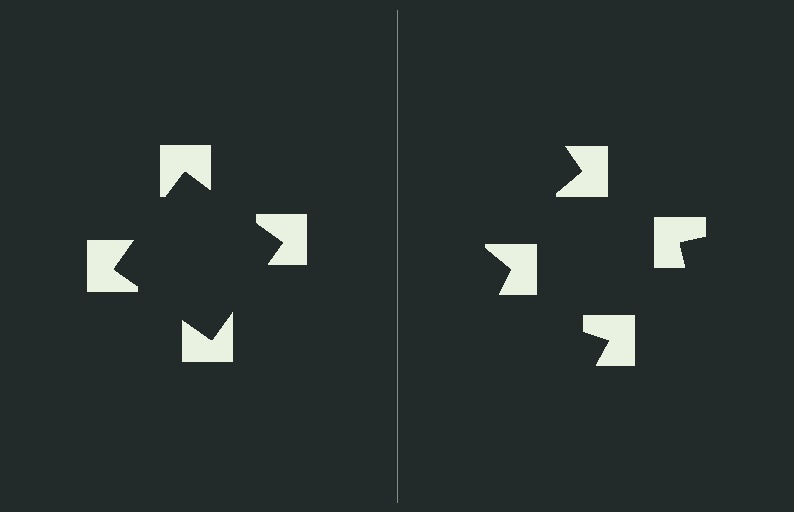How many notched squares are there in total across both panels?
8 — 4 on each side.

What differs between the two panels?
The notched squares are positioned identically on both sides; only the wedge orientations differ. On the left they align to a square; on the right they are misaligned.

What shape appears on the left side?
An illusory square.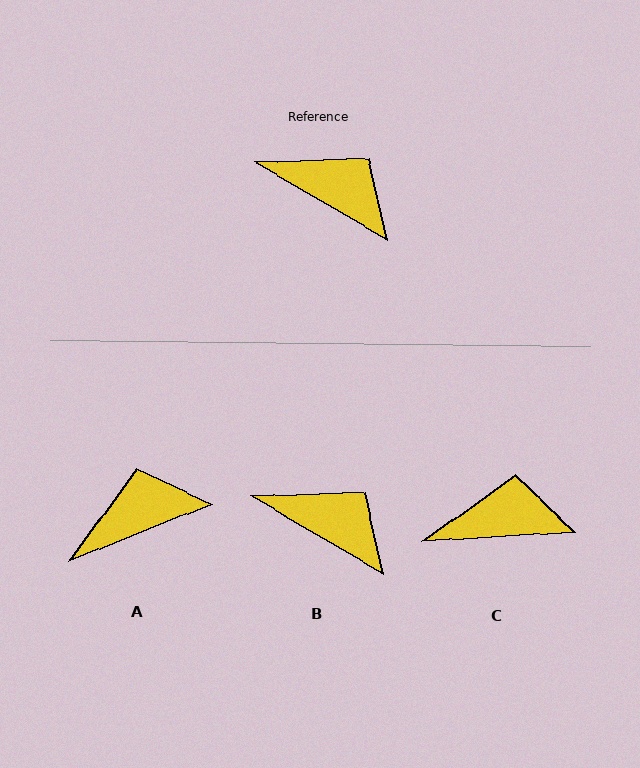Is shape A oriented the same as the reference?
No, it is off by about 53 degrees.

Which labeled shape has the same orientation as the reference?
B.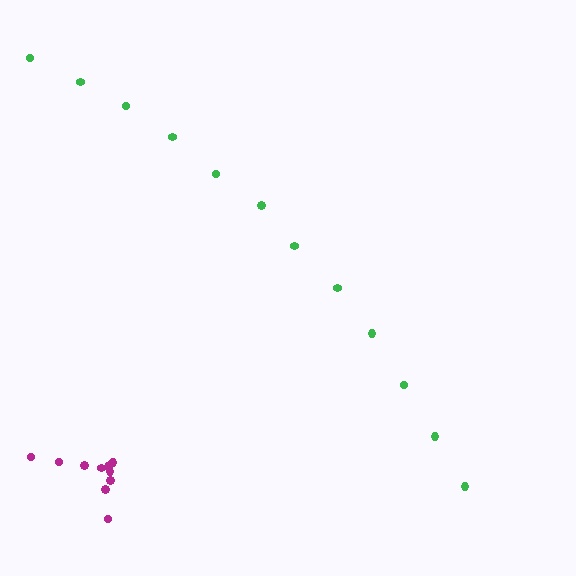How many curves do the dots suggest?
There are 2 distinct paths.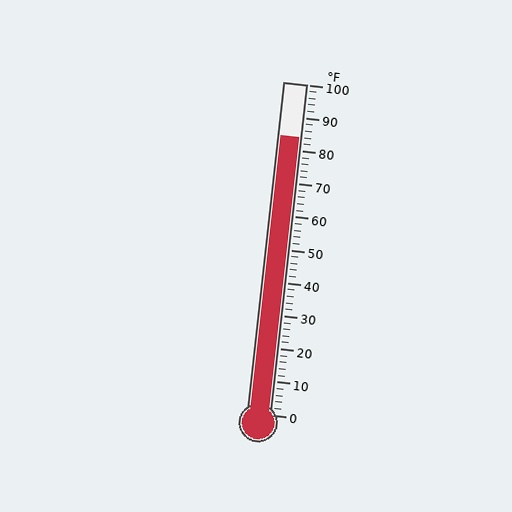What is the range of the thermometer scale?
The thermometer scale ranges from 0°F to 100°F.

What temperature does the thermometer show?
The thermometer shows approximately 84°F.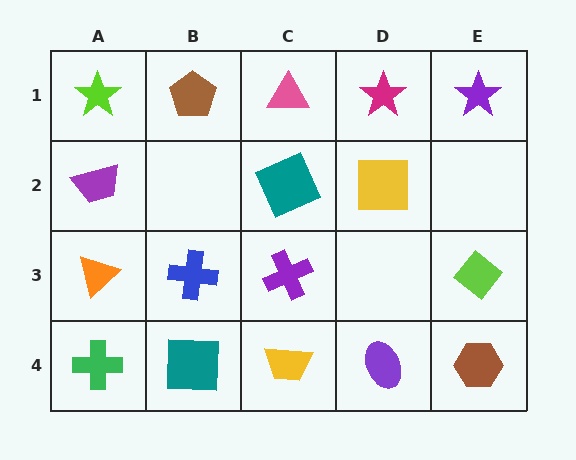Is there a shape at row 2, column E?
No, that cell is empty.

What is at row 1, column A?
A lime star.